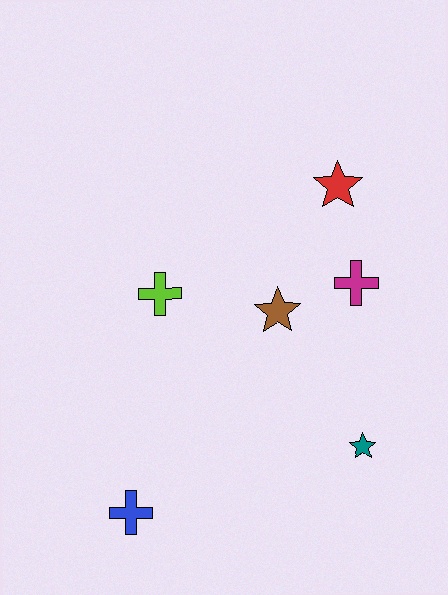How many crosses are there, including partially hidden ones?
There are 3 crosses.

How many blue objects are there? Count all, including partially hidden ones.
There is 1 blue object.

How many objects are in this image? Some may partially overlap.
There are 6 objects.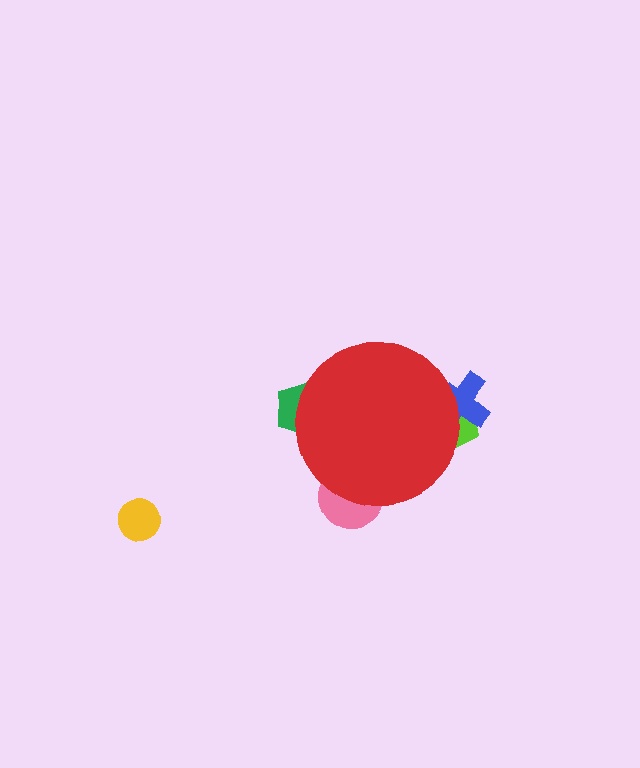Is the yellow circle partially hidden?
No, the yellow circle is fully visible.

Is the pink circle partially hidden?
Yes, the pink circle is partially hidden behind the red circle.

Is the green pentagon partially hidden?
Yes, the green pentagon is partially hidden behind the red circle.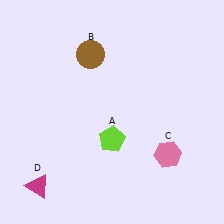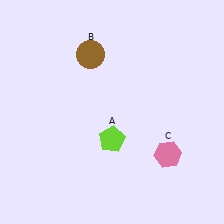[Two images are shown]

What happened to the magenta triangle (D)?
The magenta triangle (D) was removed in Image 2. It was in the bottom-left area of Image 1.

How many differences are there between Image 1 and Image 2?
There is 1 difference between the two images.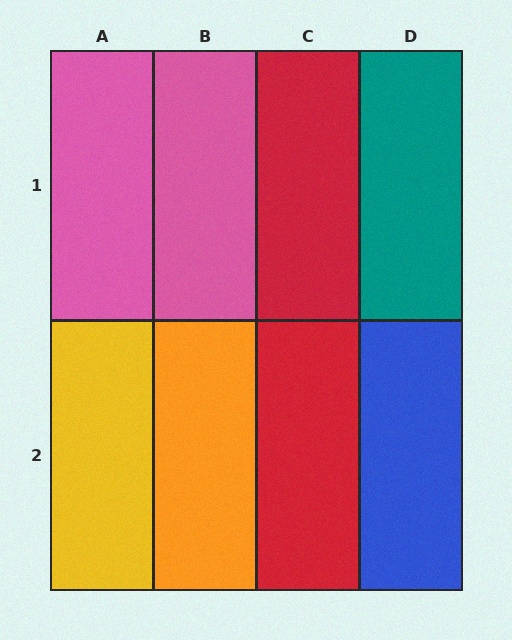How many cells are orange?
1 cell is orange.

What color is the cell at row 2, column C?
Red.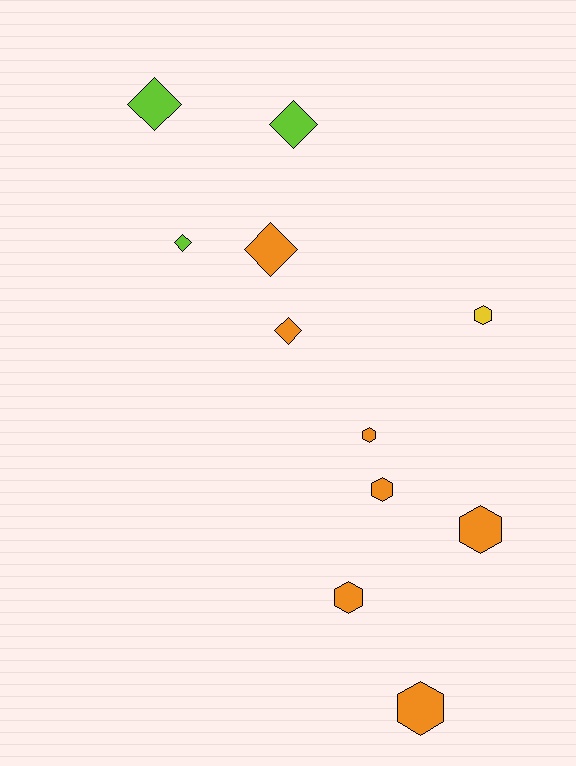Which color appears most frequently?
Orange, with 7 objects.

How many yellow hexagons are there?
There is 1 yellow hexagon.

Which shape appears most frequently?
Hexagon, with 6 objects.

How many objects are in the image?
There are 11 objects.